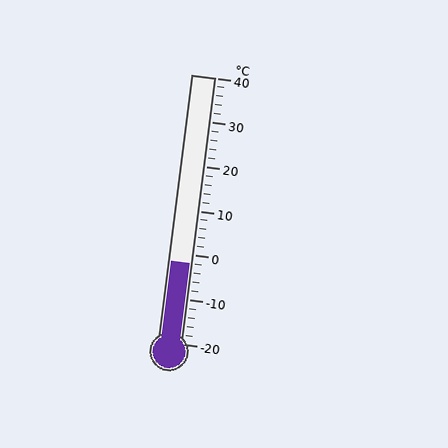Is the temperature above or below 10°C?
The temperature is below 10°C.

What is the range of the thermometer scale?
The thermometer scale ranges from -20°C to 40°C.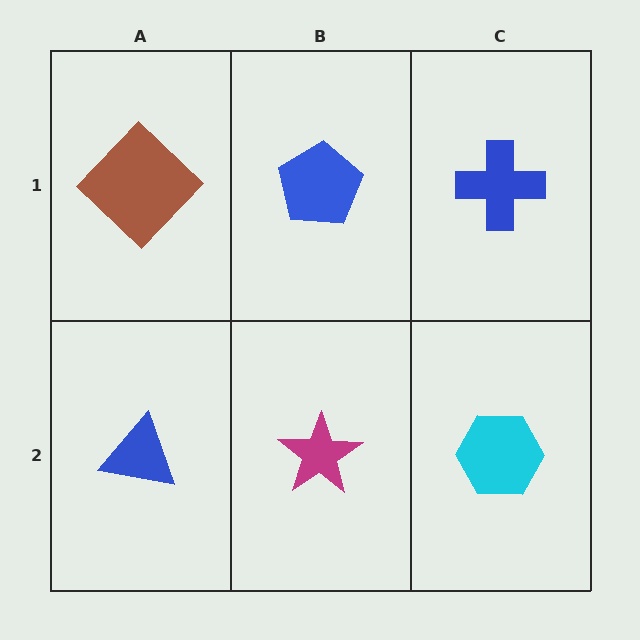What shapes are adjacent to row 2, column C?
A blue cross (row 1, column C), a magenta star (row 2, column B).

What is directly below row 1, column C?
A cyan hexagon.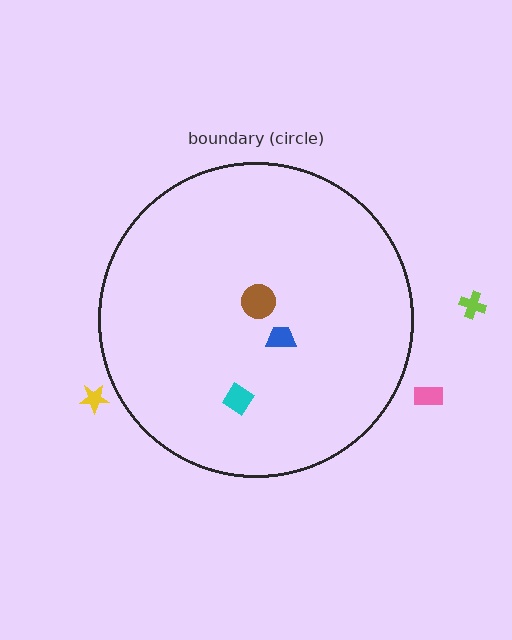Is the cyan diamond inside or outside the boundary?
Inside.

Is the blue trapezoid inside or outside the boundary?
Inside.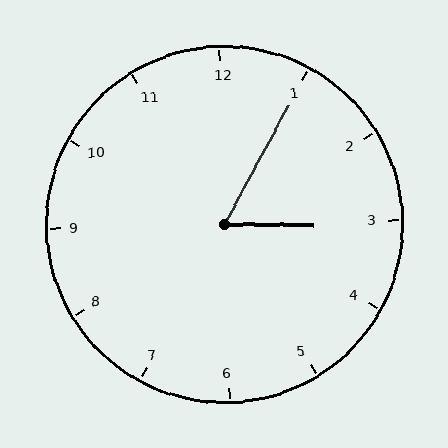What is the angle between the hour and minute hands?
Approximately 62 degrees.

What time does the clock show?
3:05.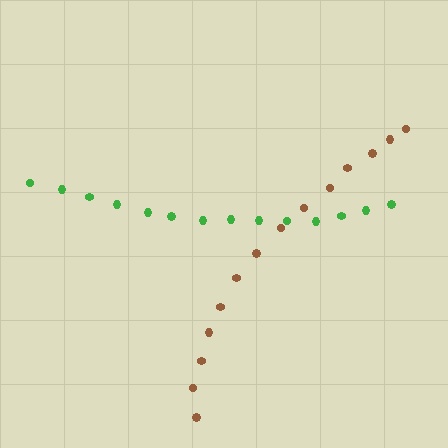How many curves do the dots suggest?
There are 2 distinct paths.